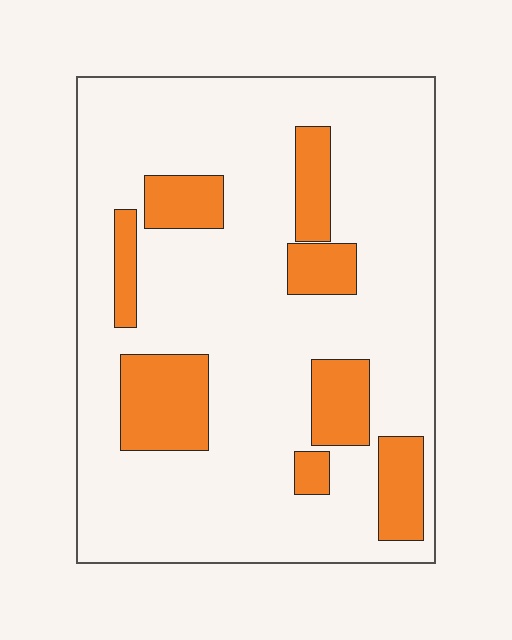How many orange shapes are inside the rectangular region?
8.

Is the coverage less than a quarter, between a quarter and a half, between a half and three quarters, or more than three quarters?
Less than a quarter.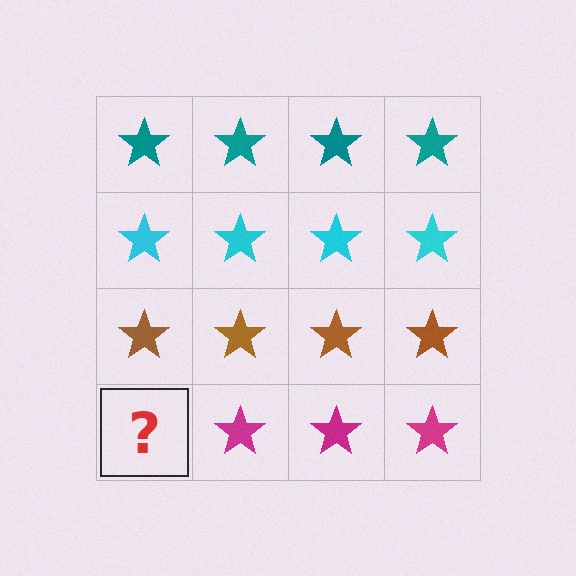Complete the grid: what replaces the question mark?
The question mark should be replaced with a magenta star.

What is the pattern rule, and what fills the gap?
The rule is that each row has a consistent color. The gap should be filled with a magenta star.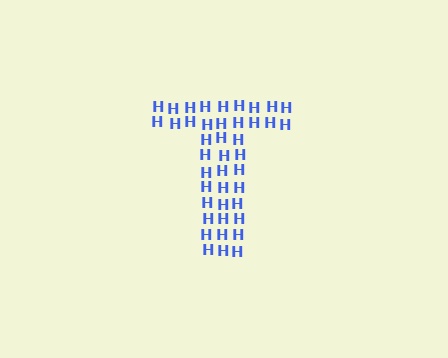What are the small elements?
The small elements are letter H's.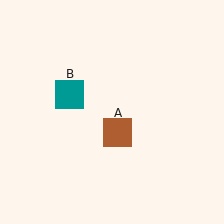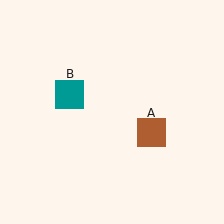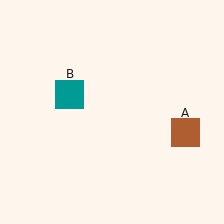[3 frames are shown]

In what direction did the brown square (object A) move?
The brown square (object A) moved right.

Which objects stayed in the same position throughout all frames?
Teal square (object B) remained stationary.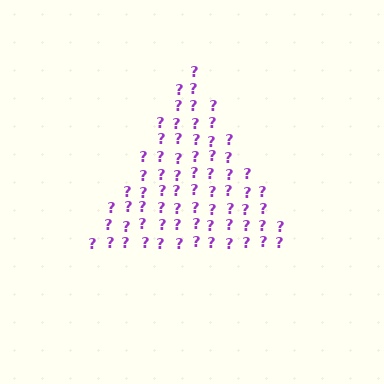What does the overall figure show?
The overall figure shows a triangle.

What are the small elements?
The small elements are question marks.